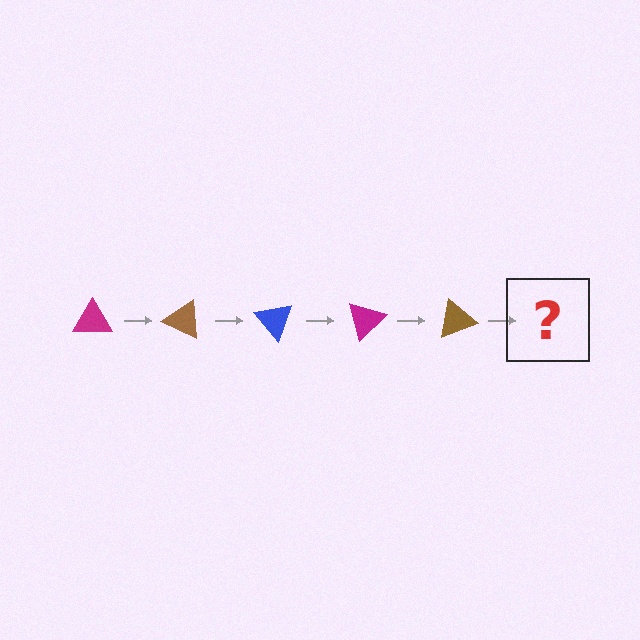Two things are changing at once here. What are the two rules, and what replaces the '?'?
The two rules are that it rotates 25 degrees each step and the color cycles through magenta, brown, and blue. The '?' should be a blue triangle, rotated 125 degrees from the start.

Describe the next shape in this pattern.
It should be a blue triangle, rotated 125 degrees from the start.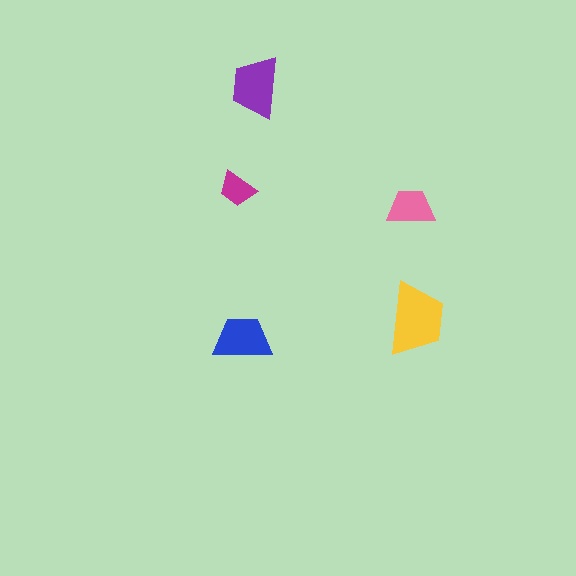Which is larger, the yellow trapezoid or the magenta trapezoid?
The yellow one.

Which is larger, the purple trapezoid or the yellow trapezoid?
The yellow one.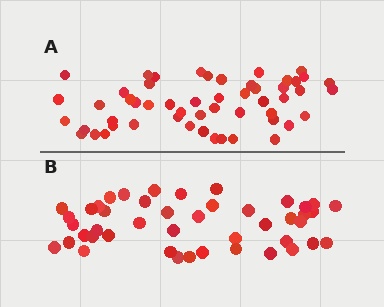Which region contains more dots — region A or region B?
Region A (the top region) has more dots.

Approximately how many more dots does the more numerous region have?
Region A has roughly 8 or so more dots than region B.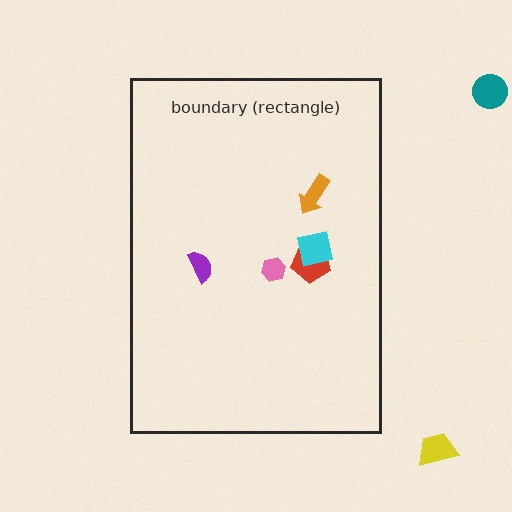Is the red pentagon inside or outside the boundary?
Inside.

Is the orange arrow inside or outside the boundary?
Inside.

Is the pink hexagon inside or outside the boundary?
Inside.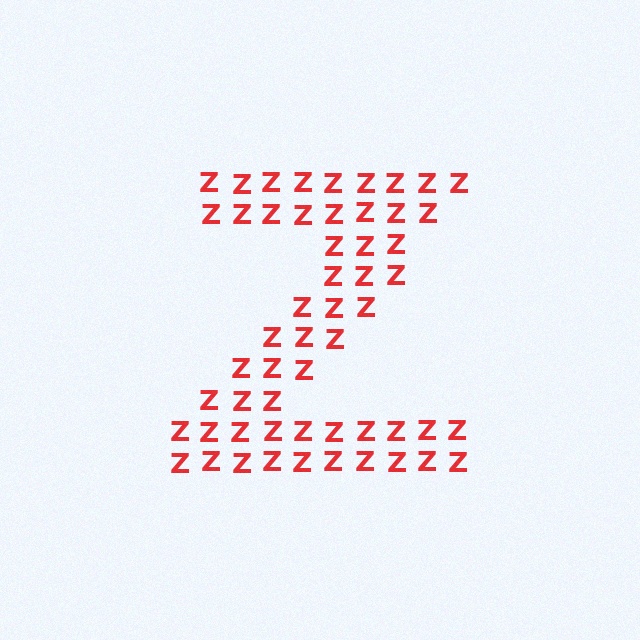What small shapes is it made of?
It is made of small letter Z's.